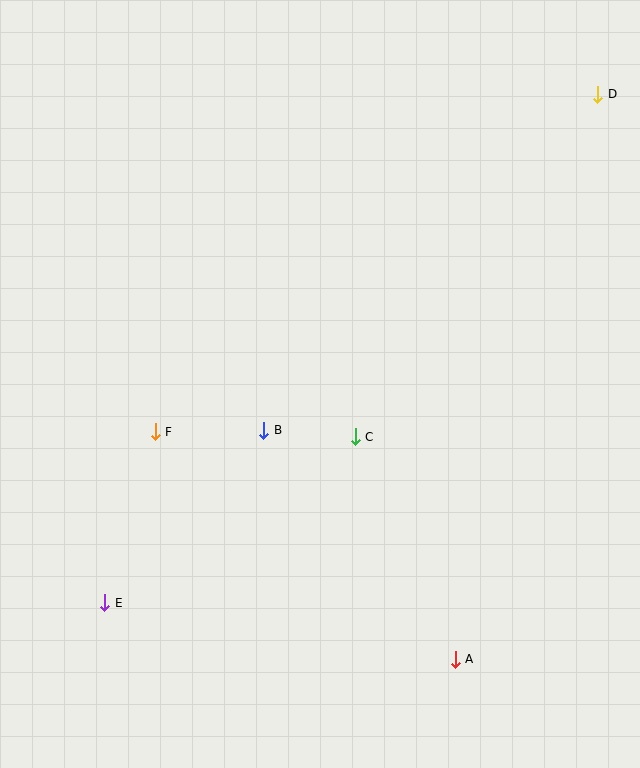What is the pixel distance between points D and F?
The distance between D and F is 556 pixels.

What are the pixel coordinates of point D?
Point D is at (598, 94).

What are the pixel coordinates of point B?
Point B is at (264, 430).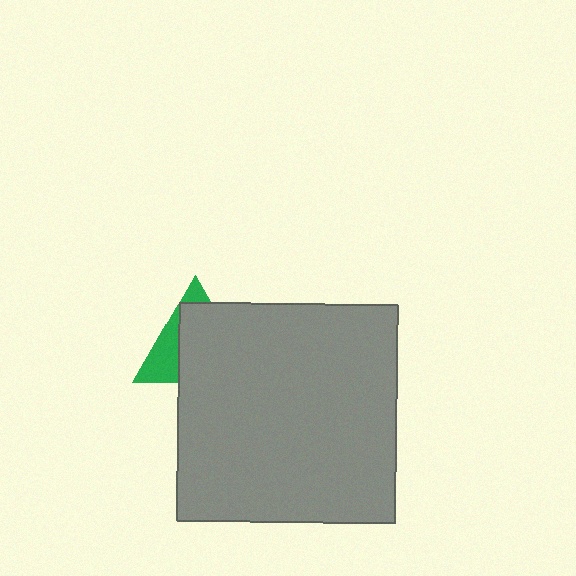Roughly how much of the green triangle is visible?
A small part of it is visible (roughly 34%).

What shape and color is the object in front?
The object in front is a gray square.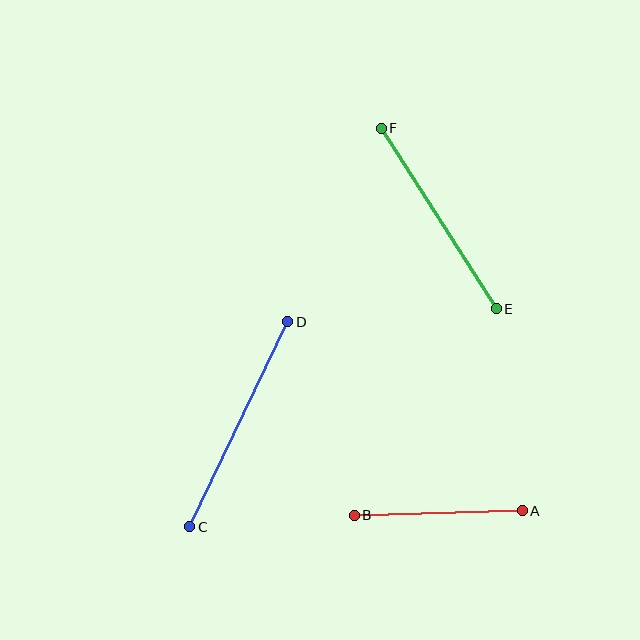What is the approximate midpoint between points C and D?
The midpoint is at approximately (239, 424) pixels.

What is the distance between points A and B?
The distance is approximately 168 pixels.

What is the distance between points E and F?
The distance is approximately 214 pixels.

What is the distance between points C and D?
The distance is approximately 227 pixels.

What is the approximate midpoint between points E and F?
The midpoint is at approximately (439, 218) pixels.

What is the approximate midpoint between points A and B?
The midpoint is at approximately (438, 513) pixels.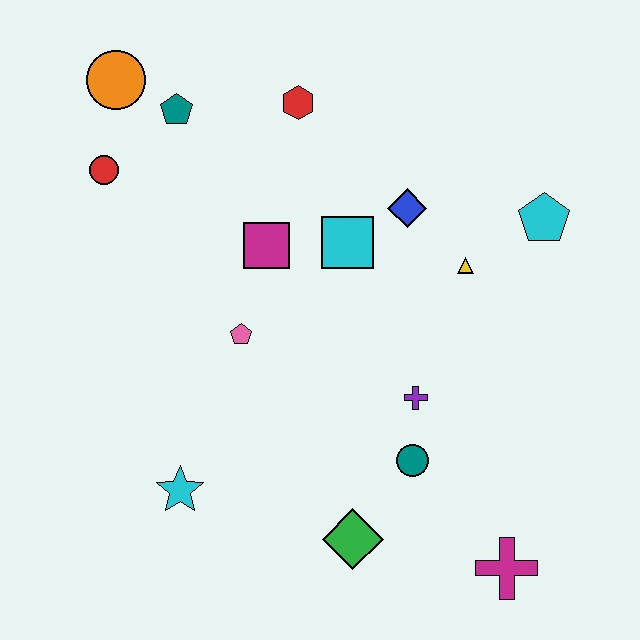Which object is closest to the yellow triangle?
The blue diamond is closest to the yellow triangle.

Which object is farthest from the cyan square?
The magenta cross is farthest from the cyan square.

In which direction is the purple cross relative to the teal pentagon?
The purple cross is below the teal pentagon.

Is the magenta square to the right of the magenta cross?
No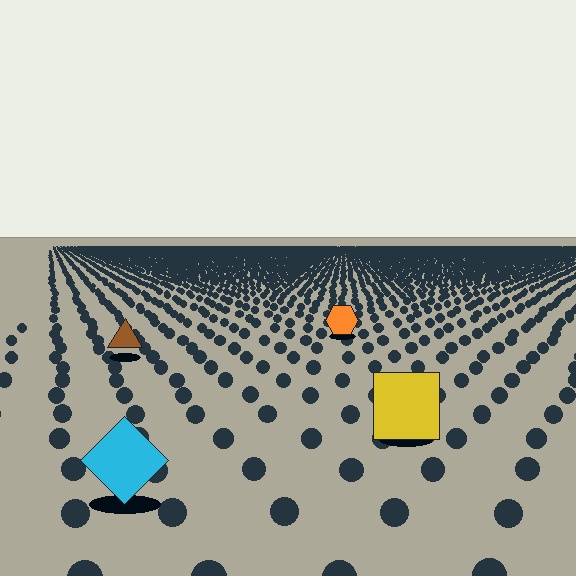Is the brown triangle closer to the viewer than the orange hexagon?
Yes. The brown triangle is closer — you can tell from the texture gradient: the ground texture is coarser near it.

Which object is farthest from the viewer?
The orange hexagon is farthest from the viewer. It appears smaller and the ground texture around it is denser.